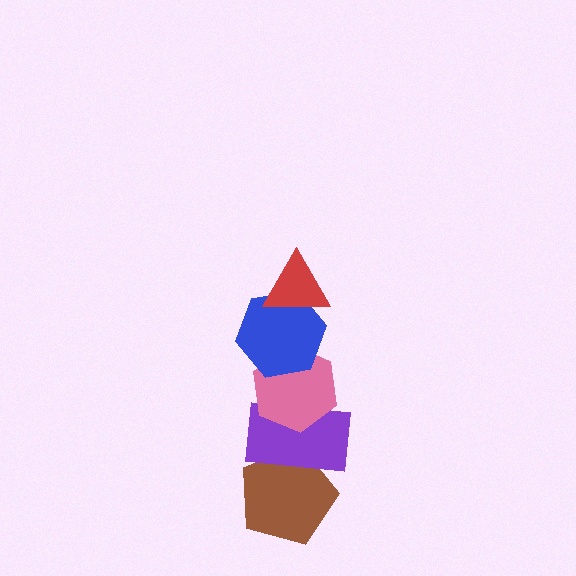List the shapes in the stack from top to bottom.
From top to bottom: the red triangle, the blue hexagon, the pink hexagon, the purple rectangle, the brown pentagon.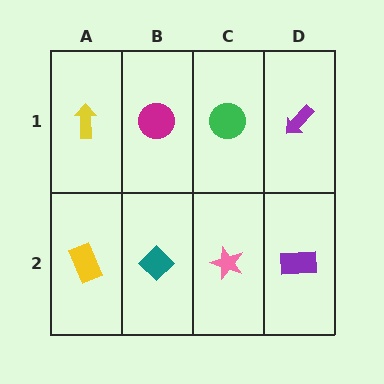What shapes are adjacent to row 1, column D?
A purple rectangle (row 2, column D), a green circle (row 1, column C).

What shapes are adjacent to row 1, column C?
A pink star (row 2, column C), a magenta circle (row 1, column B), a purple arrow (row 1, column D).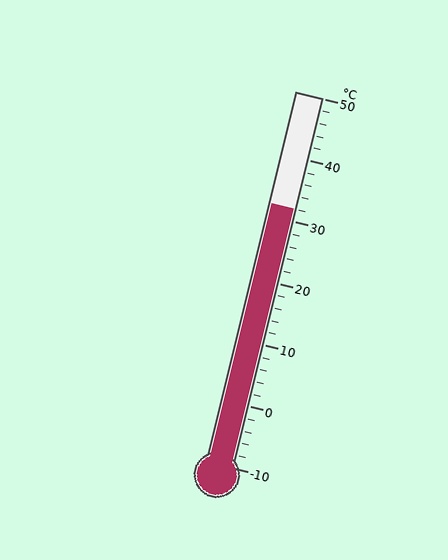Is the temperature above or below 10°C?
The temperature is above 10°C.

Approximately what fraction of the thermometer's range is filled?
The thermometer is filled to approximately 70% of its range.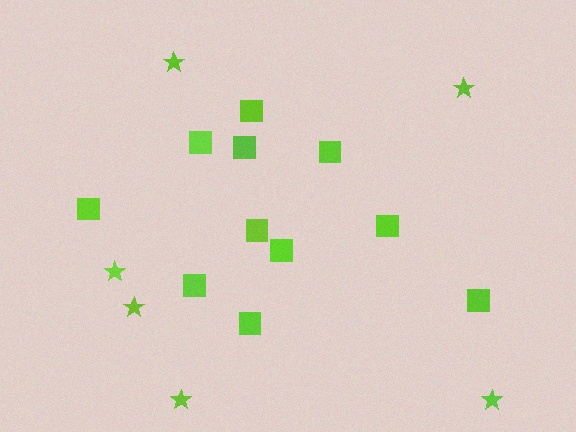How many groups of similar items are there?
There are 2 groups: one group of stars (6) and one group of squares (11).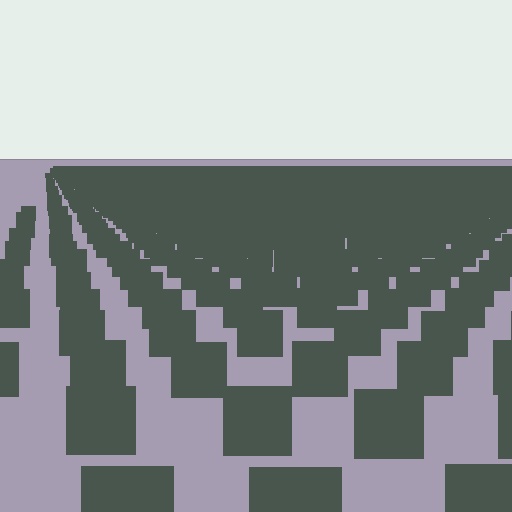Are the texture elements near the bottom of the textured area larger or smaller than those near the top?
Larger. Near the bottom, elements are closer to the viewer and appear at a bigger on-screen size.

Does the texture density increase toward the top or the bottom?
Density increases toward the top.